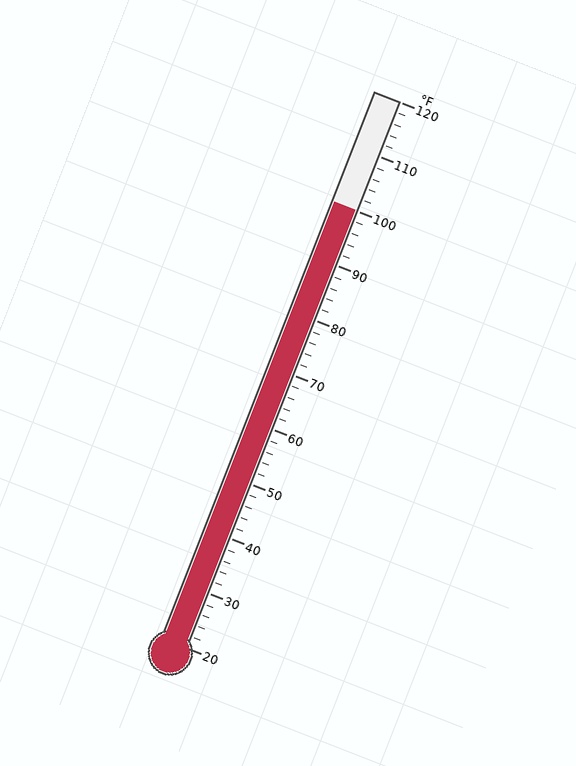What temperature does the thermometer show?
The thermometer shows approximately 100°F.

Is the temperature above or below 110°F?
The temperature is below 110°F.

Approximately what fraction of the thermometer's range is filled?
The thermometer is filled to approximately 80% of its range.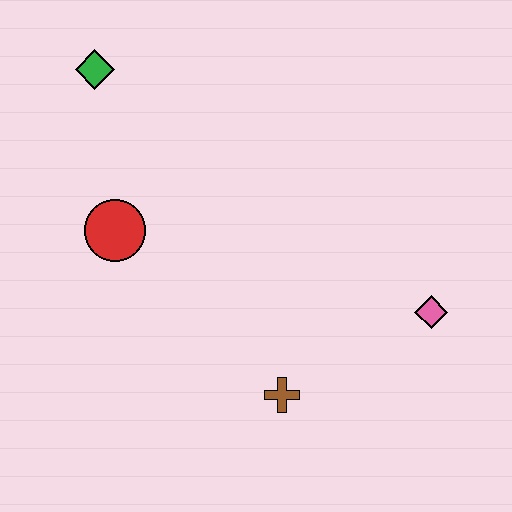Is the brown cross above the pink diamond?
No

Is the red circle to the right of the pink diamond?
No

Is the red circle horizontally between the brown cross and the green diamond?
Yes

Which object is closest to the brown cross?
The pink diamond is closest to the brown cross.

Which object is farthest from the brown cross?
The green diamond is farthest from the brown cross.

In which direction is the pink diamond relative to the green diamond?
The pink diamond is to the right of the green diamond.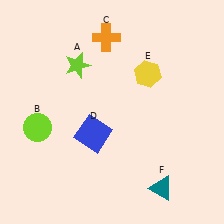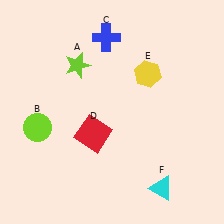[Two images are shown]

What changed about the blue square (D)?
In Image 1, D is blue. In Image 2, it changed to red.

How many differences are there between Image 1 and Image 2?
There are 3 differences between the two images.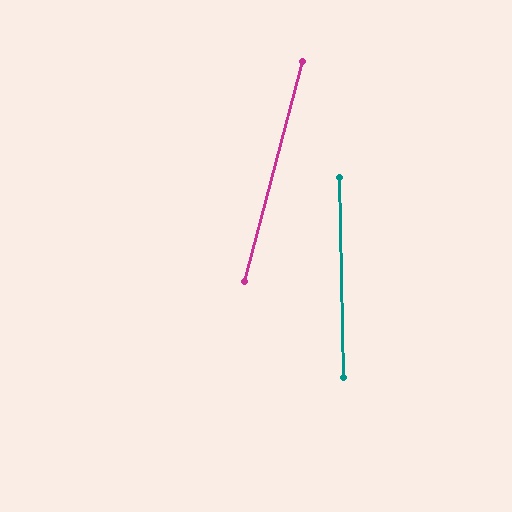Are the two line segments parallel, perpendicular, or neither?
Neither parallel nor perpendicular — they differ by about 16°.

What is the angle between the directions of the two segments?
Approximately 16 degrees.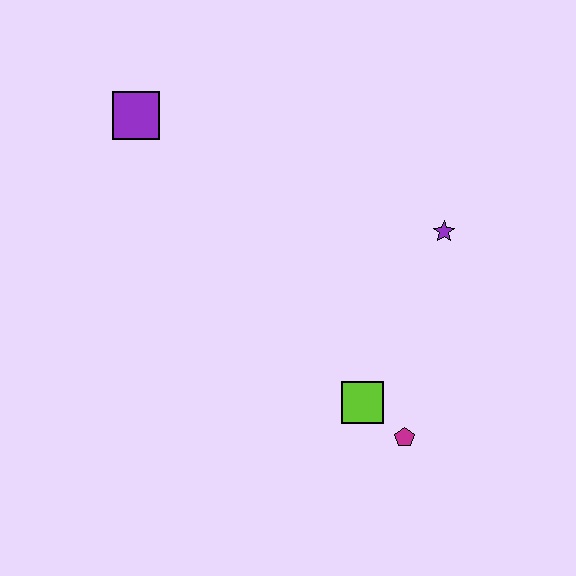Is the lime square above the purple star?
No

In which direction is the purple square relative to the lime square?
The purple square is above the lime square.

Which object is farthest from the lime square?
The purple square is farthest from the lime square.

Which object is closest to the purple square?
The purple star is closest to the purple square.